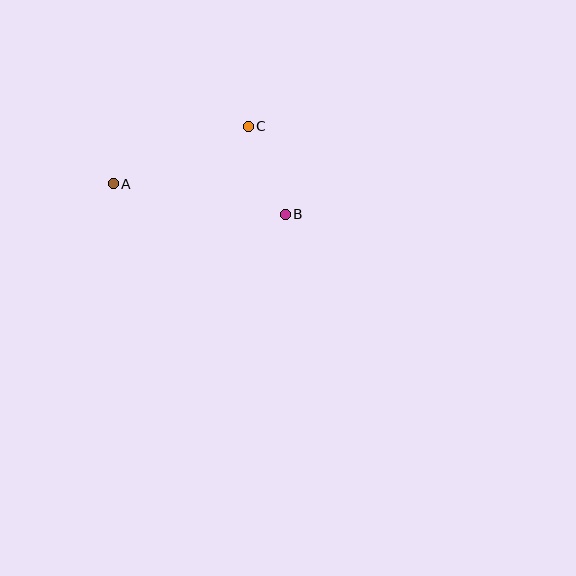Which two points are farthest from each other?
Points A and B are farthest from each other.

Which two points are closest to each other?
Points B and C are closest to each other.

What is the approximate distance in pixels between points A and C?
The distance between A and C is approximately 147 pixels.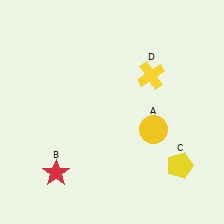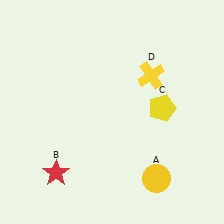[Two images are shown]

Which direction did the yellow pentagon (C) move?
The yellow pentagon (C) moved up.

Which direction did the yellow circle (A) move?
The yellow circle (A) moved down.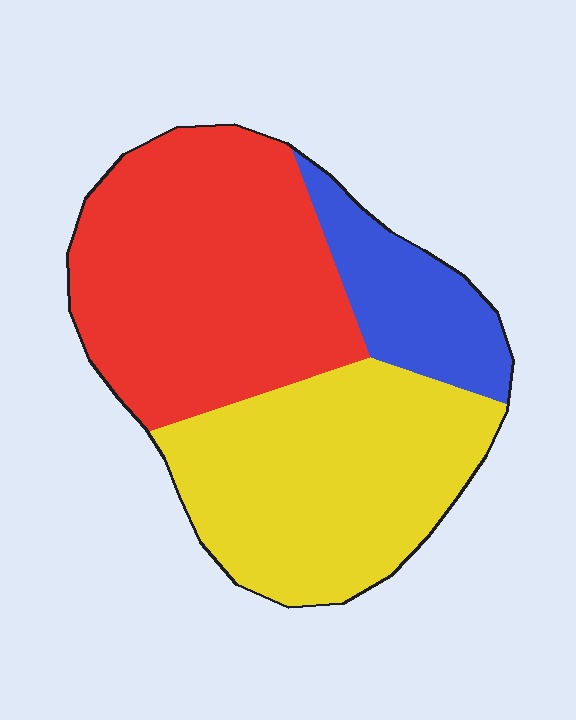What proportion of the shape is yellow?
Yellow covers about 40% of the shape.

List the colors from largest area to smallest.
From largest to smallest: red, yellow, blue.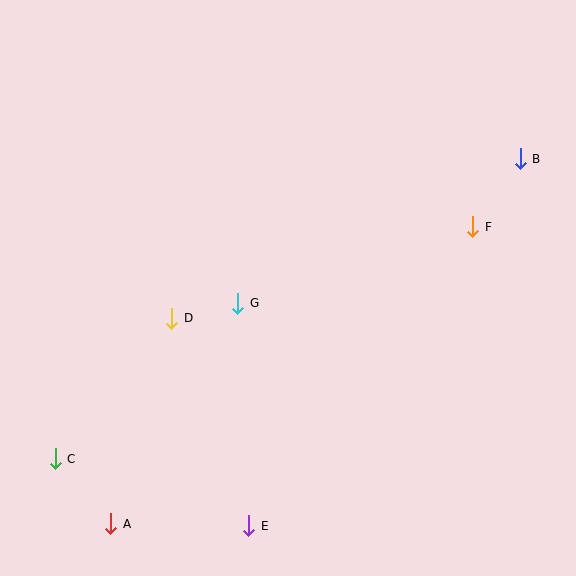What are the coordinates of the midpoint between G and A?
The midpoint between G and A is at (174, 413).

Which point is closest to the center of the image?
Point G at (238, 303) is closest to the center.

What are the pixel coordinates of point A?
Point A is at (111, 524).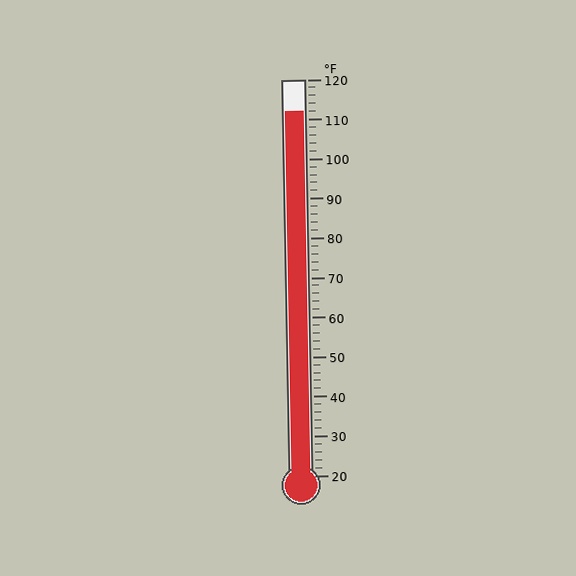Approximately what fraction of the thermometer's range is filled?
The thermometer is filled to approximately 90% of its range.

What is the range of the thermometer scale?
The thermometer scale ranges from 20°F to 120°F.